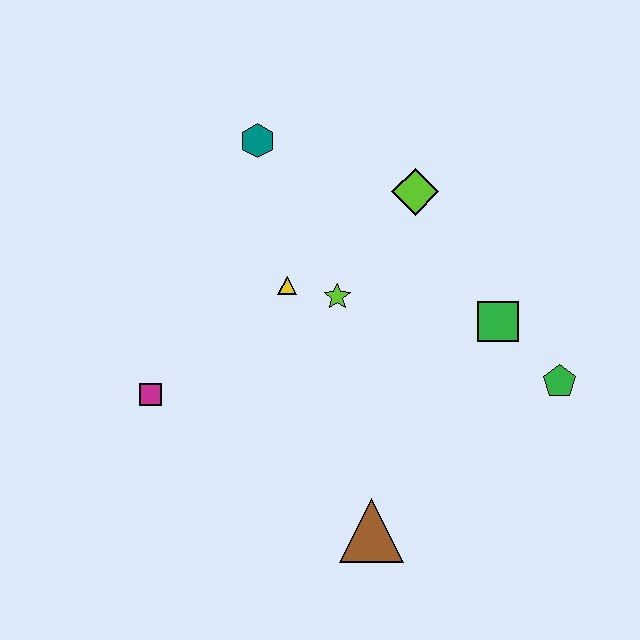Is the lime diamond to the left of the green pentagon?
Yes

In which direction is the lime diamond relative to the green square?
The lime diamond is above the green square.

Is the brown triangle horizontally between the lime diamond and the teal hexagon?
Yes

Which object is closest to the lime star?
The yellow triangle is closest to the lime star.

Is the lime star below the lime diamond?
Yes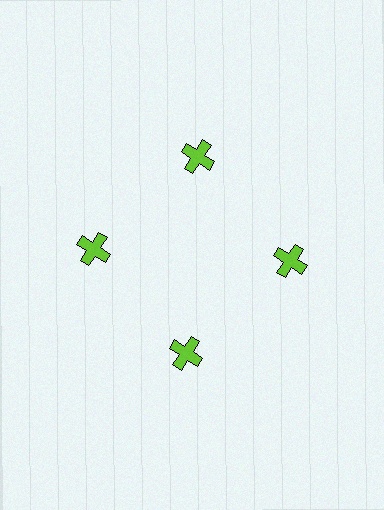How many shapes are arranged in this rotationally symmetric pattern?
There are 4 shapes, arranged in 4 groups of 1.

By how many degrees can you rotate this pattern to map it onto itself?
The pattern maps onto itself every 90 degrees of rotation.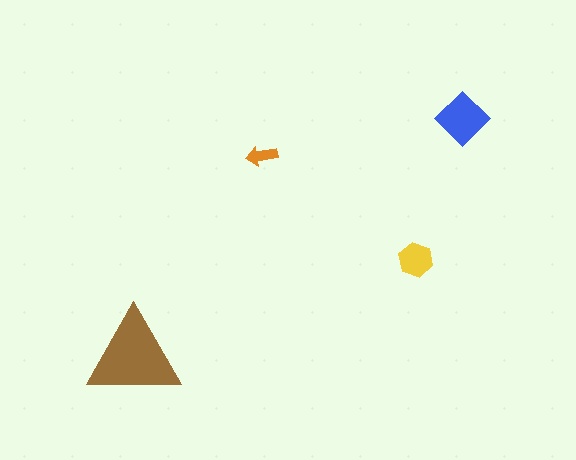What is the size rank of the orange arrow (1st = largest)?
4th.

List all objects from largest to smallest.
The brown triangle, the blue diamond, the yellow hexagon, the orange arrow.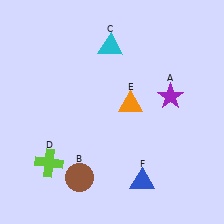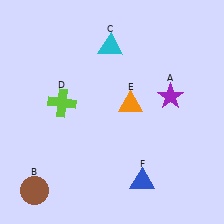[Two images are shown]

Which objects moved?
The objects that moved are: the brown circle (B), the lime cross (D).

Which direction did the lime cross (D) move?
The lime cross (D) moved up.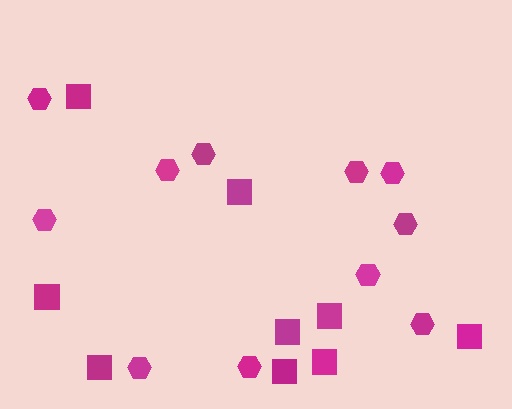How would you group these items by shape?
There are 2 groups: one group of hexagons (11) and one group of squares (9).